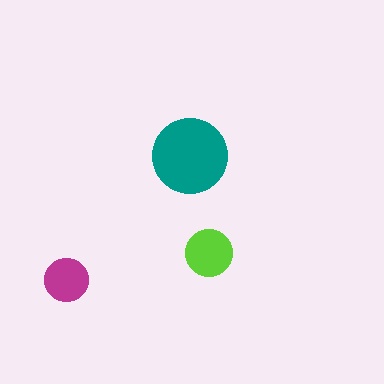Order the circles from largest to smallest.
the teal one, the lime one, the magenta one.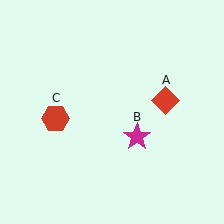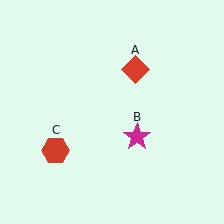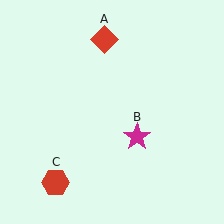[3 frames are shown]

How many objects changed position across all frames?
2 objects changed position: red diamond (object A), red hexagon (object C).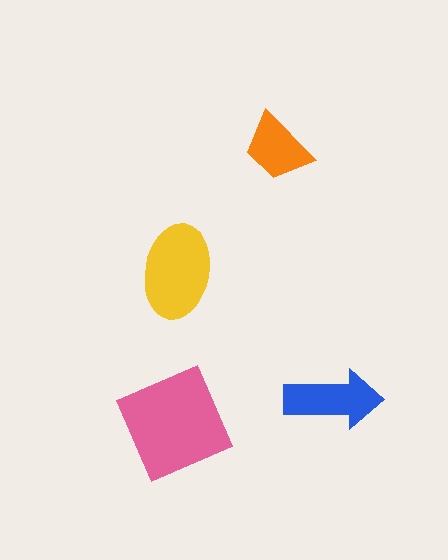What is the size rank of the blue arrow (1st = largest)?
3rd.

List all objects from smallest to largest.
The orange trapezoid, the blue arrow, the yellow ellipse, the pink square.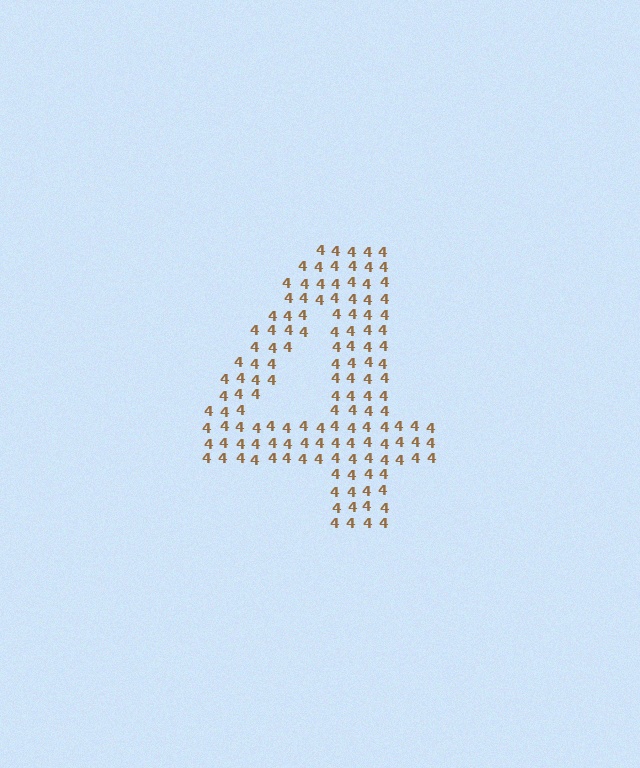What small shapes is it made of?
It is made of small digit 4's.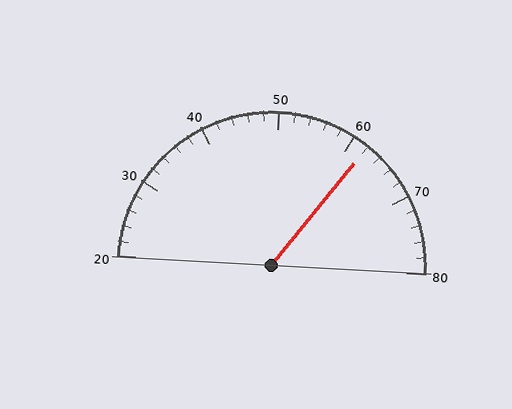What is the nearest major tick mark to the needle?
The nearest major tick mark is 60.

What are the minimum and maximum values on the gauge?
The gauge ranges from 20 to 80.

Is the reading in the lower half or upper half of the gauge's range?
The reading is in the upper half of the range (20 to 80).